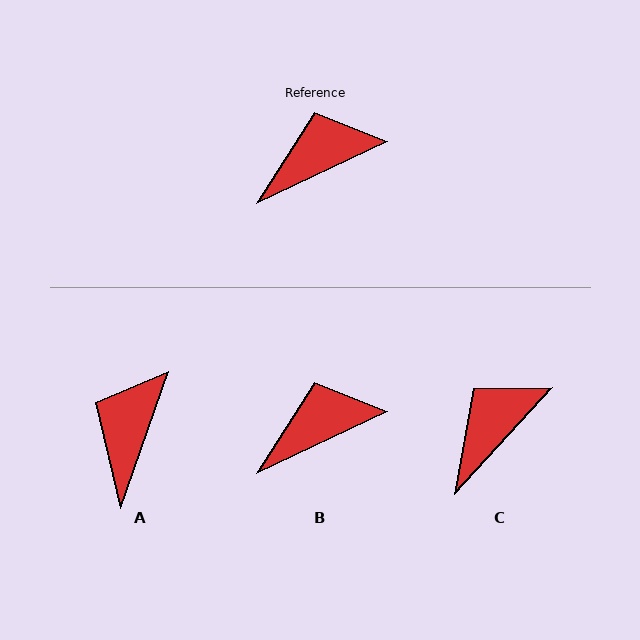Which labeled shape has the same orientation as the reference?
B.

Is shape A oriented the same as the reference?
No, it is off by about 45 degrees.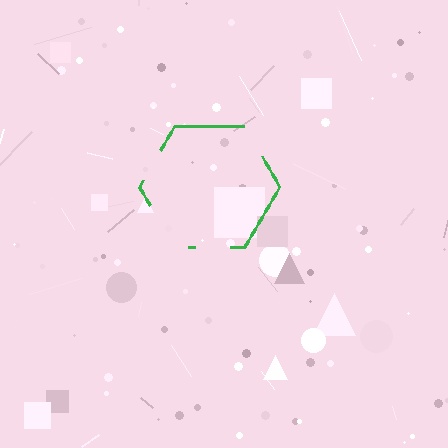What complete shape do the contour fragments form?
The contour fragments form a hexagon.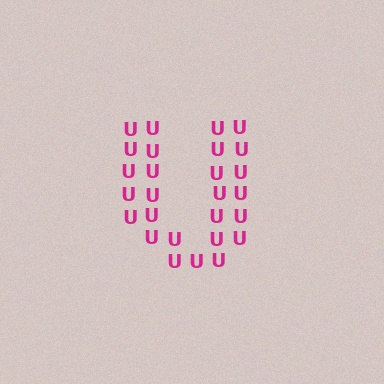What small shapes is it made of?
It is made of small letter U's.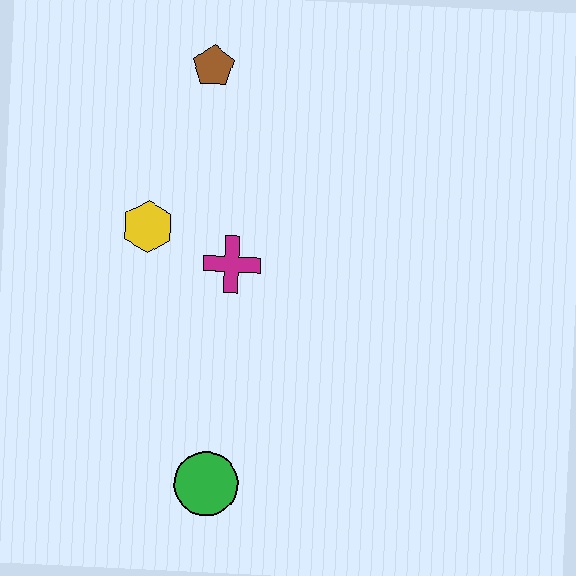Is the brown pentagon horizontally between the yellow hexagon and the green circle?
Yes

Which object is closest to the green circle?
The magenta cross is closest to the green circle.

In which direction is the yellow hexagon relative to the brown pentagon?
The yellow hexagon is below the brown pentagon.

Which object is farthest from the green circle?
The brown pentagon is farthest from the green circle.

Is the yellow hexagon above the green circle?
Yes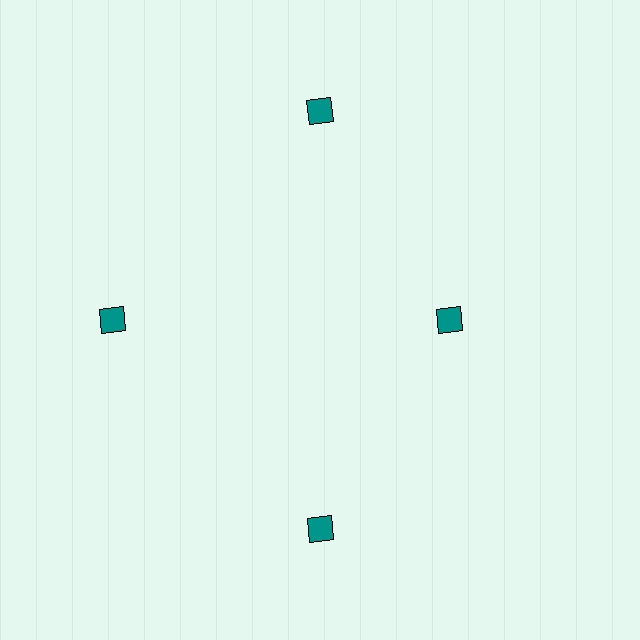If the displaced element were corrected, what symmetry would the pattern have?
It would have 4-fold rotational symmetry — the pattern would map onto itself every 90 degrees.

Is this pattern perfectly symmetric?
No. The 4 teal diamonds are arranged in a ring, but one element near the 3 o'clock position is pulled inward toward the center, breaking the 4-fold rotational symmetry.